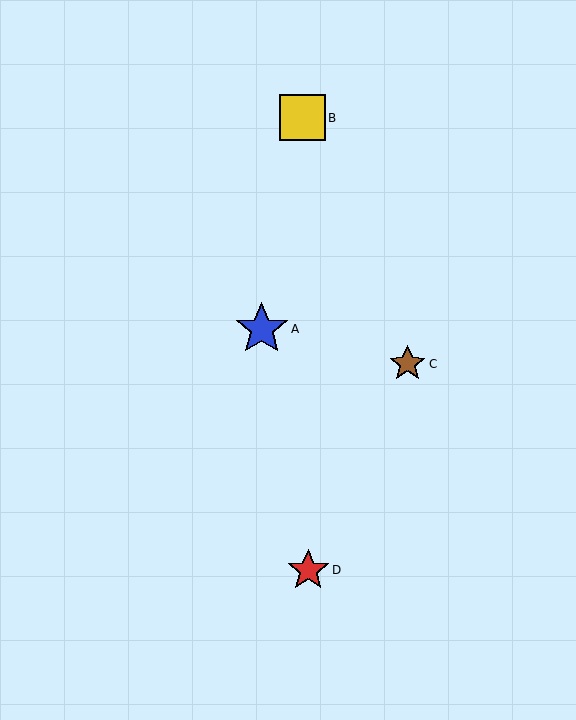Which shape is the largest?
The blue star (labeled A) is the largest.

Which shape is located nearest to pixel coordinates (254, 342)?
The blue star (labeled A) at (262, 329) is nearest to that location.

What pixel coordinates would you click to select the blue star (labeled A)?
Click at (262, 329) to select the blue star A.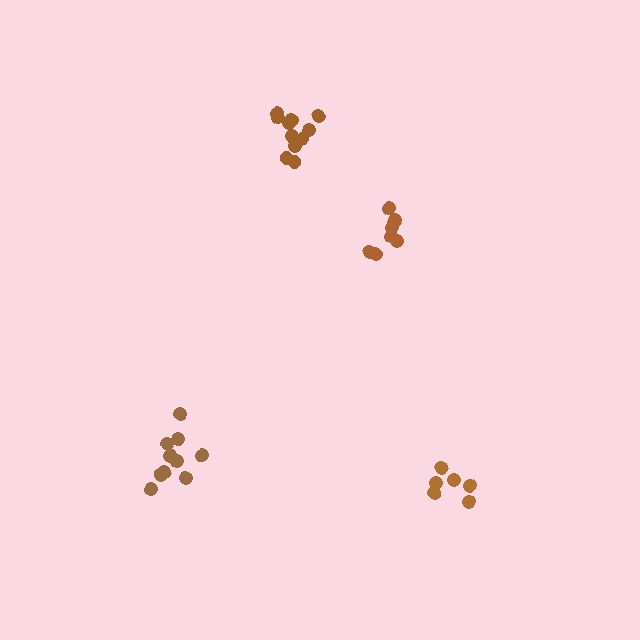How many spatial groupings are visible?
There are 4 spatial groupings.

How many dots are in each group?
Group 1: 7 dots, Group 2: 6 dots, Group 3: 11 dots, Group 4: 10 dots (34 total).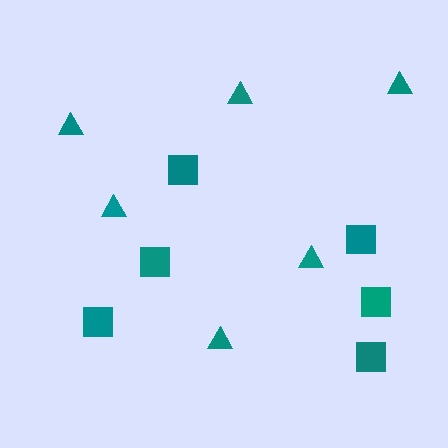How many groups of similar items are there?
There are 2 groups: one group of triangles (6) and one group of squares (6).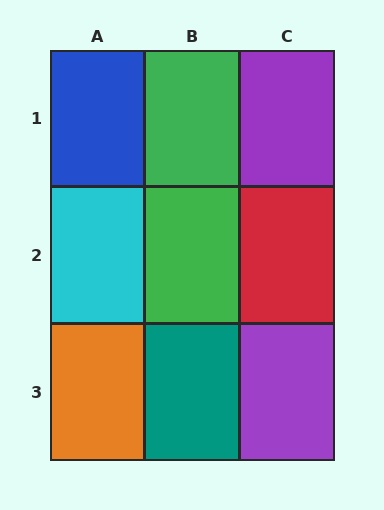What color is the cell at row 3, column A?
Orange.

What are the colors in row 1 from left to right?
Blue, green, purple.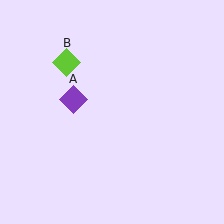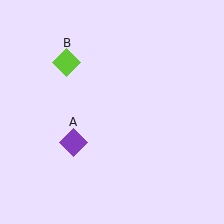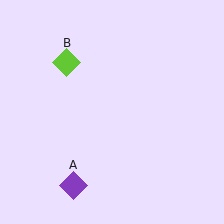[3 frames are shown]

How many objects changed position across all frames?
1 object changed position: purple diamond (object A).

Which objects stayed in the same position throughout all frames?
Lime diamond (object B) remained stationary.